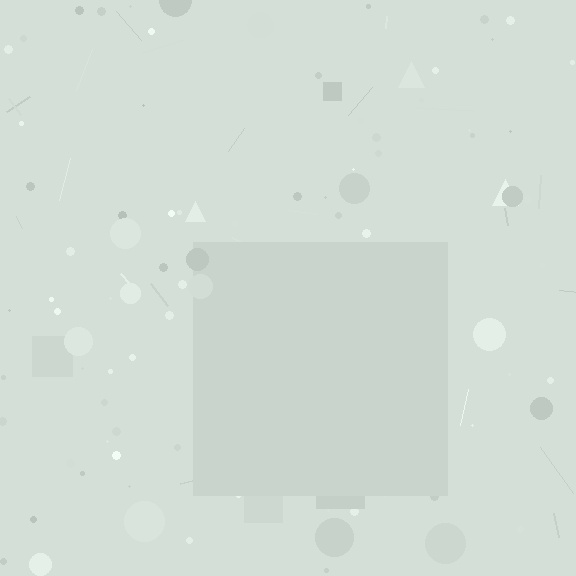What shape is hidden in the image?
A square is hidden in the image.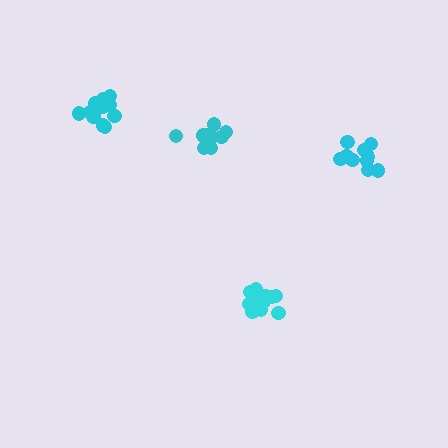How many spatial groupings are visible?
There are 4 spatial groupings.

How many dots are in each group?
Group 1: 11 dots, Group 2: 11 dots, Group 3: 12 dots, Group 4: 13 dots (47 total).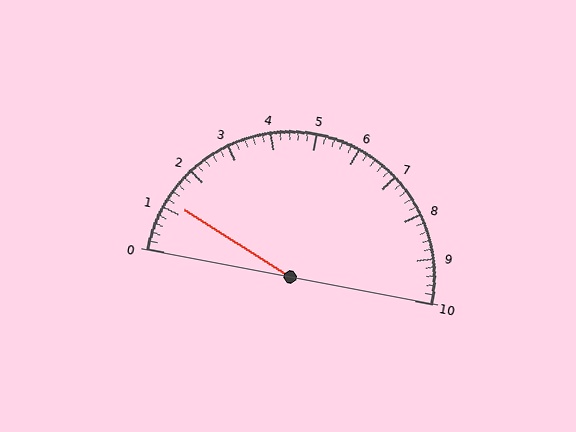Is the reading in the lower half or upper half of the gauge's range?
The reading is in the lower half of the range (0 to 10).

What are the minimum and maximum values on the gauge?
The gauge ranges from 0 to 10.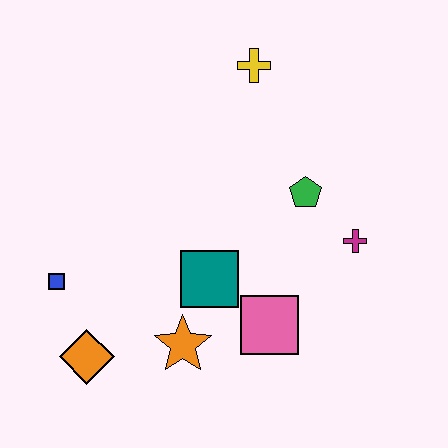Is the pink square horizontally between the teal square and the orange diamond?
No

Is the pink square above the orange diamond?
Yes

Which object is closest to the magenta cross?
The green pentagon is closest to the magenta cross.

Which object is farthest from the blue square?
The magenta cross is farthest from the blue square.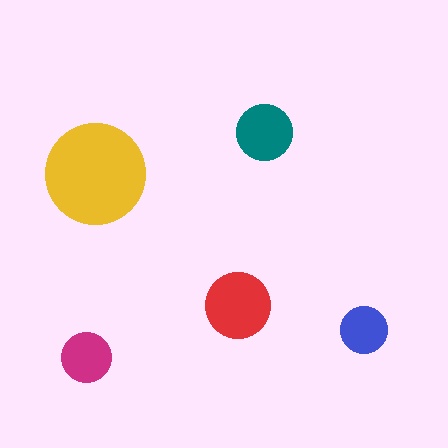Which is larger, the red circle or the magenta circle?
The red one.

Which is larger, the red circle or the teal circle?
The red one.